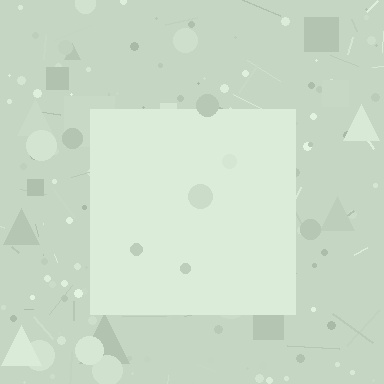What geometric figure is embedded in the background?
A square is embedded in the background.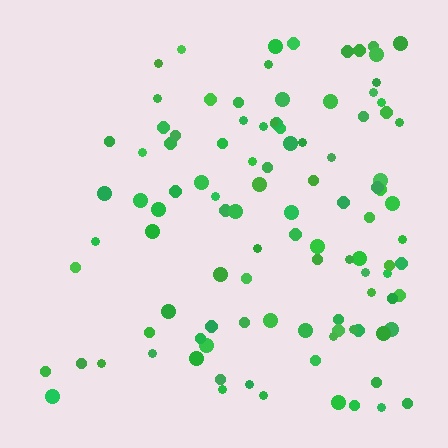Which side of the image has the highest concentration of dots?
The right.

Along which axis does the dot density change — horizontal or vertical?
Horizontal.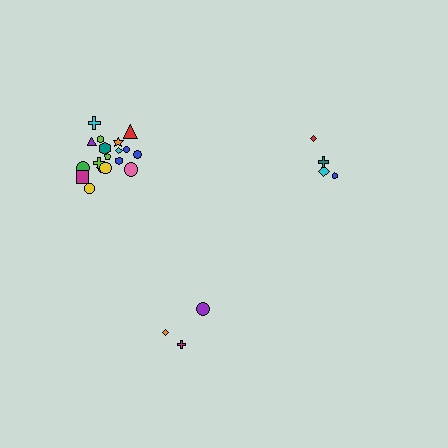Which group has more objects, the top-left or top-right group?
The top-left group.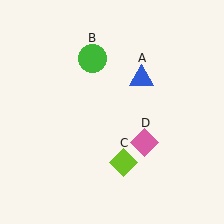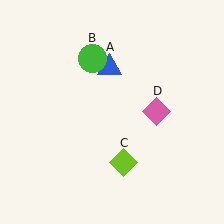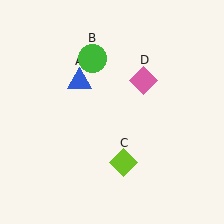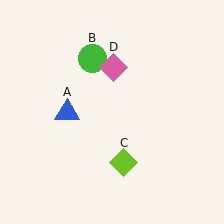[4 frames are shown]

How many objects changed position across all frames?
2 objects changed position: blue triangle (object A), pink diamond (object D).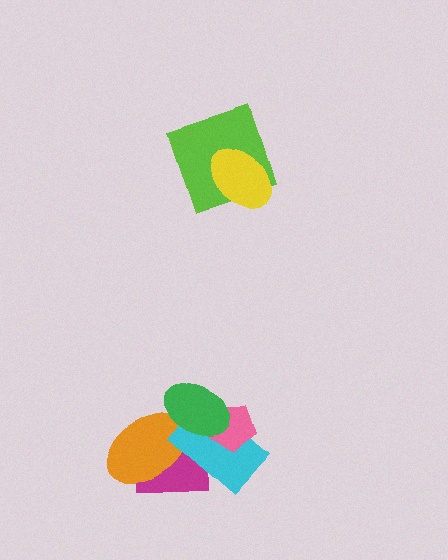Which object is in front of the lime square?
The yellow ellipse is in front of the lime square.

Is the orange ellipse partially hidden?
Yes, it is partially covered by another shape.